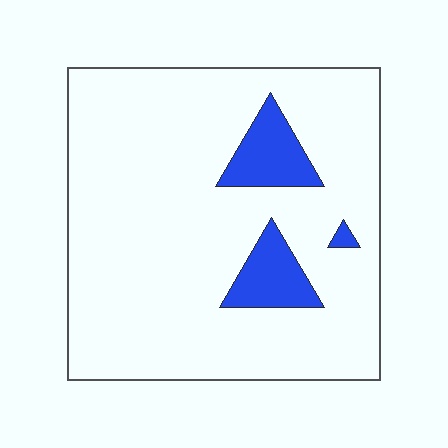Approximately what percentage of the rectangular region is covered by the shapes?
Approximately 10%.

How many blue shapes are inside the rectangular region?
3.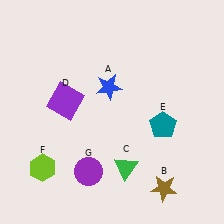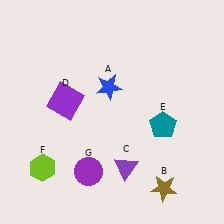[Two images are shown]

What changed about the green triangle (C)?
In Image 1, C is green. In Image 2, it changed to purple.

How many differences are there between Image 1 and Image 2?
There is 1 difference between the two images.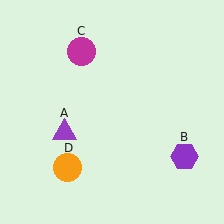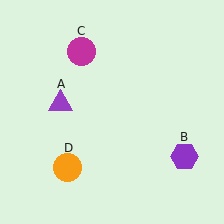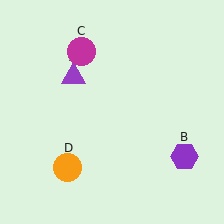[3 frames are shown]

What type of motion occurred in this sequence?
The purple triangle (object A) rotated clockwise around the center of the scene.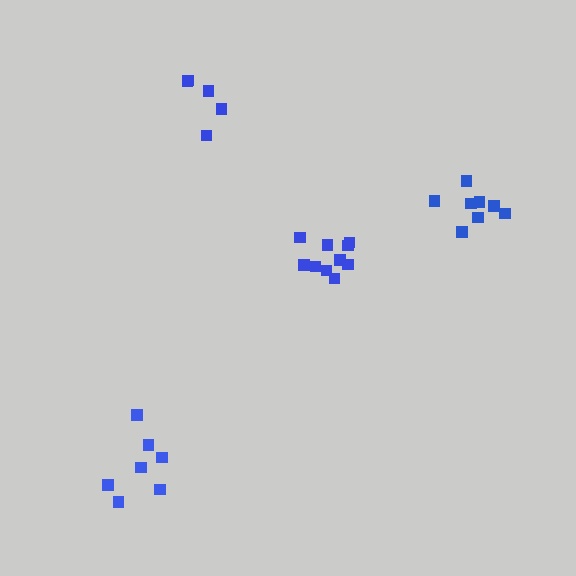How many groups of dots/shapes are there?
There are 4 groups.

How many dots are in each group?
Group 1: 10 dots, Group 2: 8 dots, Group 3: 5 dots, Group 4: 7 dots (30 total).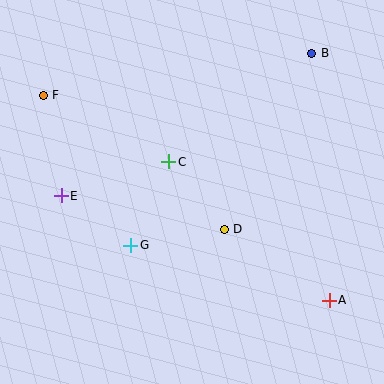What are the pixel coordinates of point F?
Point F is at (43, 95).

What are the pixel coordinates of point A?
Point A is at (329, 300).